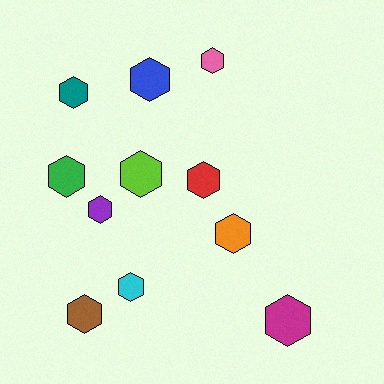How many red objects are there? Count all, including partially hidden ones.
There is 1 red object.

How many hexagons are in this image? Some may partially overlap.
There are 11 hexagons.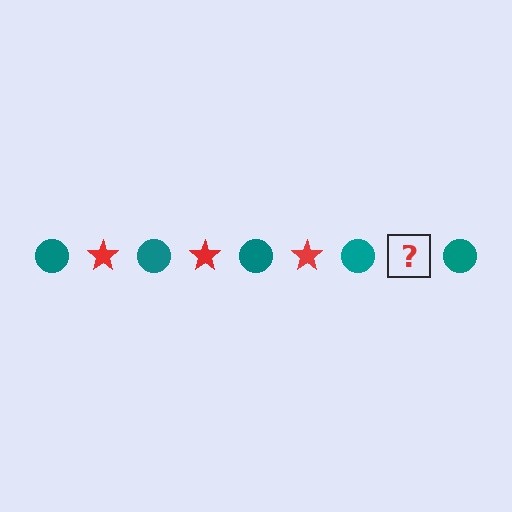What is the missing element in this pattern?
The missing element is a red star.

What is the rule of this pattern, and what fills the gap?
The rule is that the pattern alternates between teal circle and red star. The gap should be filled with a red star.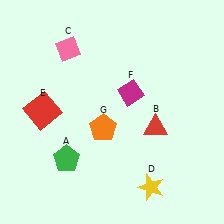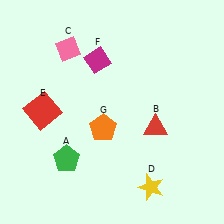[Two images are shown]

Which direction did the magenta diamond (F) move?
The magenta diamond (F) moved left.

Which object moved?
The magenta diamond (F) moved left.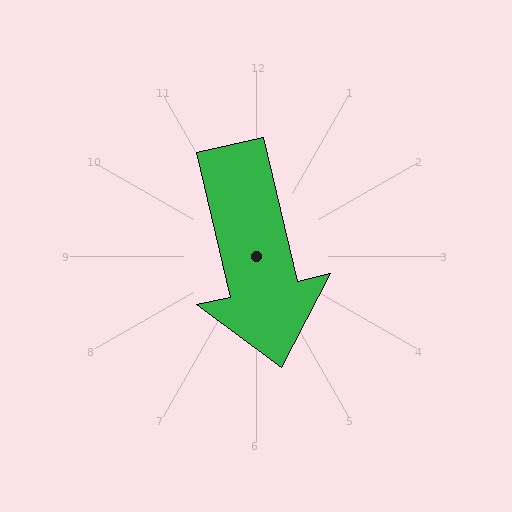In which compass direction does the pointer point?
South.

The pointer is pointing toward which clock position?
Roughly 6 o'clock.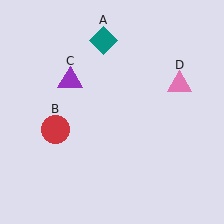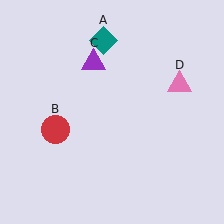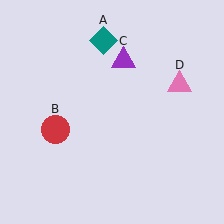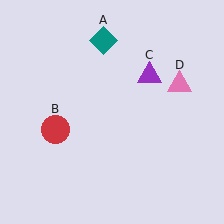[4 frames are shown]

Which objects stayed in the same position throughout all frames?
Teal diamond (object A) and red circle (object B) and pink triangle (object D) remained stationary.